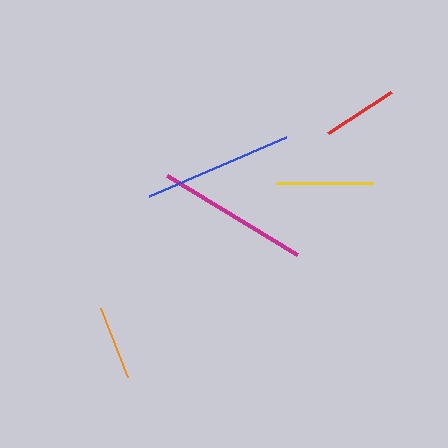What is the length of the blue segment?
The blue segment is approximately 149 pixels long.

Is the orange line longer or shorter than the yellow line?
The yellow line is longer than the orange line.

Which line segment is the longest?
The magenta line is the longest at approximately 152 pixels.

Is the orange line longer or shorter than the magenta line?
The magenta line is longer than the orange line.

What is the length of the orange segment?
The orange segment is approximately 74 pixels long.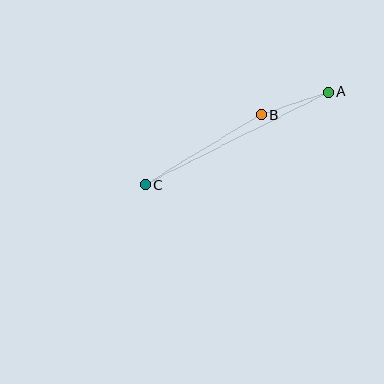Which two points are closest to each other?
Points A and B are closest to each other.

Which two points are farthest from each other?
Points A and C are farthest from each other.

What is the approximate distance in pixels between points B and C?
The distance between B and C is approximately 135 pixels.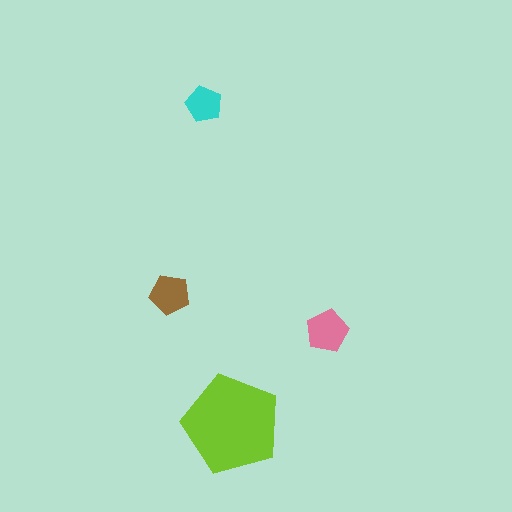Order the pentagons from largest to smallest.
the lime one, the pink one, the brown one, the cyan one.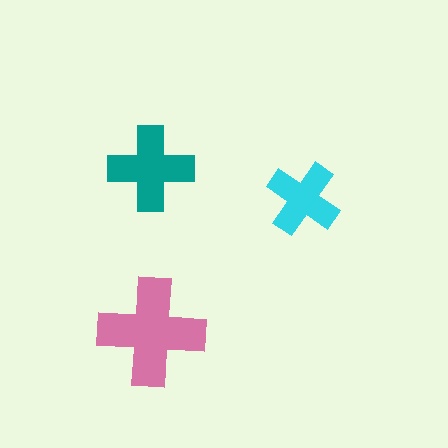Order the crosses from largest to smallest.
the pink one, the teal one, the cyan one.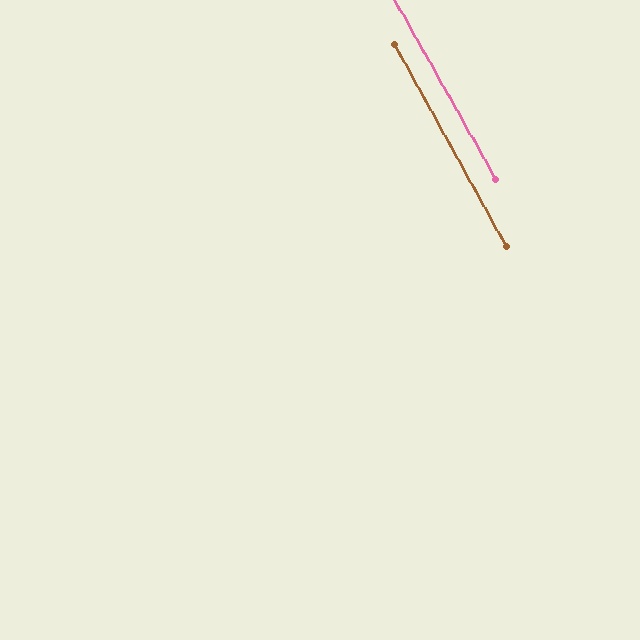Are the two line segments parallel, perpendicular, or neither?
Parallel — their directions differ by only 0.2°.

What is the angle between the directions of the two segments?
Approximately 0 degrees.